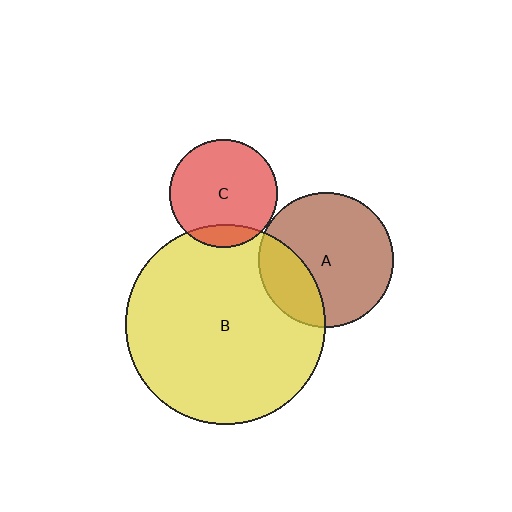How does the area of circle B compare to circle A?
Approximately 2.2 times.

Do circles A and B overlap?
Yes.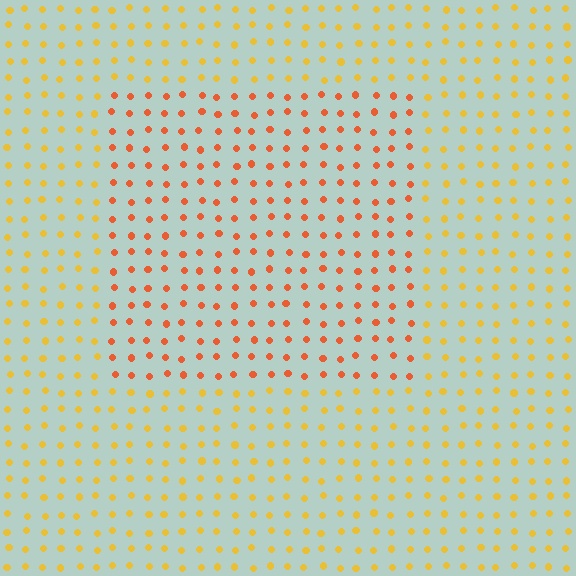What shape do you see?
I see a rectangle.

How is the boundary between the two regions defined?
The boundary is defined purely by a slight shift in hue (about 33 degrees). Spacing, size, and orientation are identical on both sides.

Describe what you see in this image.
The image is filled with small yellow elements in a uniform arrangement. A rectangle-shaped region is visible where the elements are tinted to a slightly different hue, forming a subtle color boundary.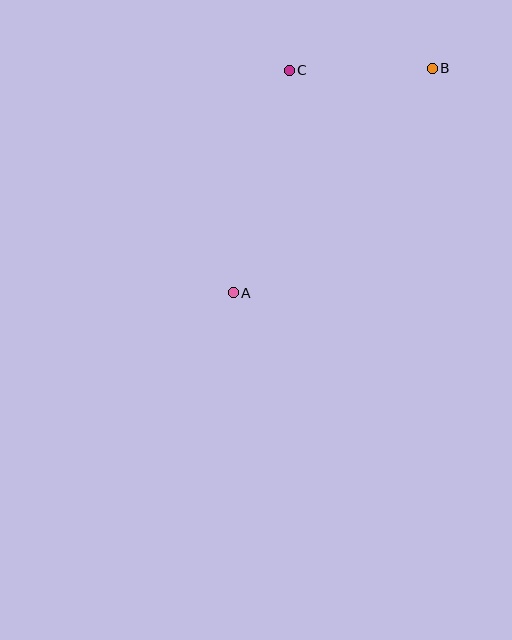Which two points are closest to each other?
Points B and C are closest to each other.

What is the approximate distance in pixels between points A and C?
The distance between A and C is approximately 229 pixels.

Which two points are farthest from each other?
Points A and B are farthest from each other.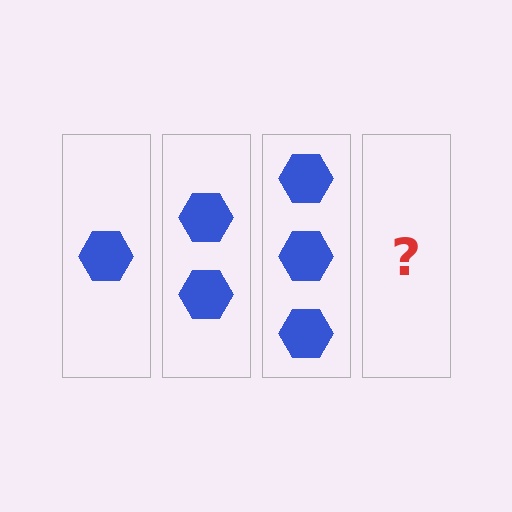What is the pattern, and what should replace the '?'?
The pattern is that each step adds one more hexagon. The '?' should be 4 hexagons.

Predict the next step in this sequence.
The next step is 4 hexagons.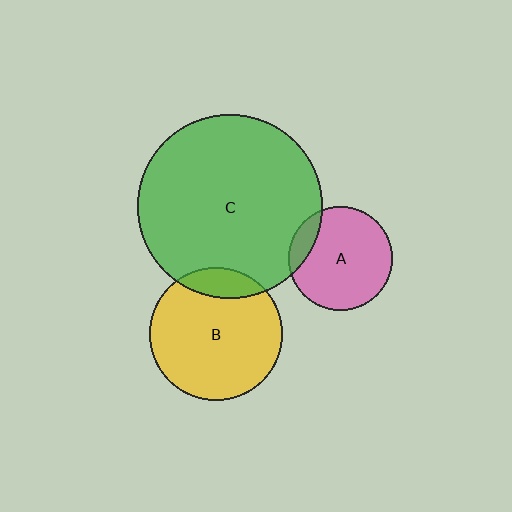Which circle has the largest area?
Circle C (green).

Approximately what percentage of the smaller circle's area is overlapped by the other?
Approximately 15%.